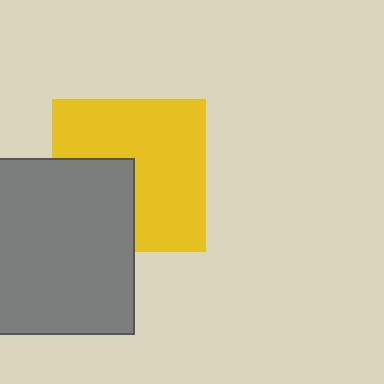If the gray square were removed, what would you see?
You would see the complete yellow square.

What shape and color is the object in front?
The object in front is a gray square.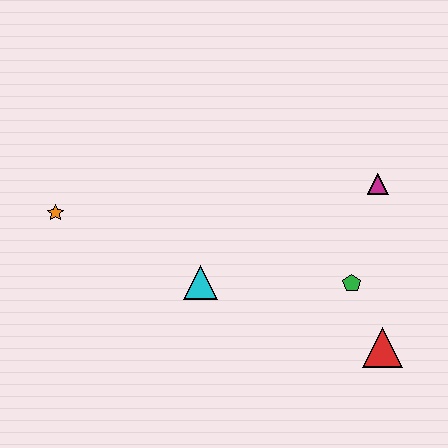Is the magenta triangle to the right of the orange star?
Yes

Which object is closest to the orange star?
The cyan triangle is closest to the orange star.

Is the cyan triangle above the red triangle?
Yes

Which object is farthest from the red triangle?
The orange star is farthest from the red triangle.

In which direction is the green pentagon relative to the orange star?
The green pentagon is to the right of the orange star.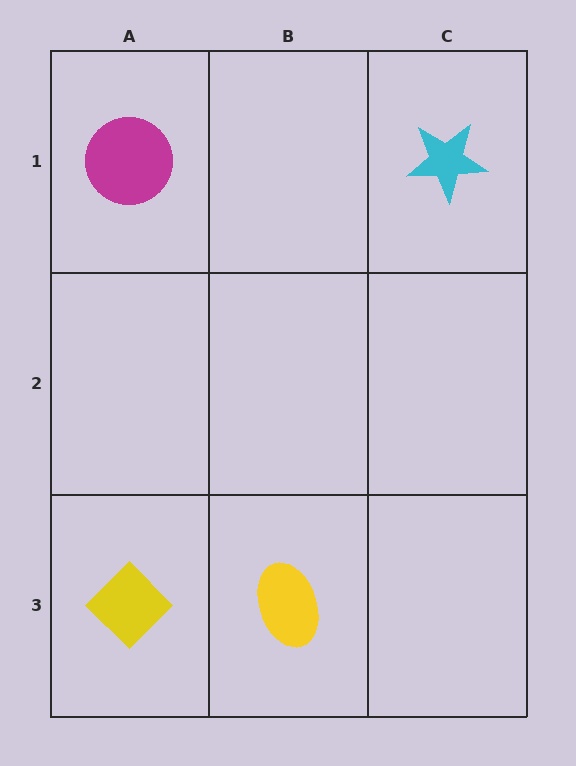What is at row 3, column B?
A yellow ellipse.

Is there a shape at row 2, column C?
No, that cell is empty.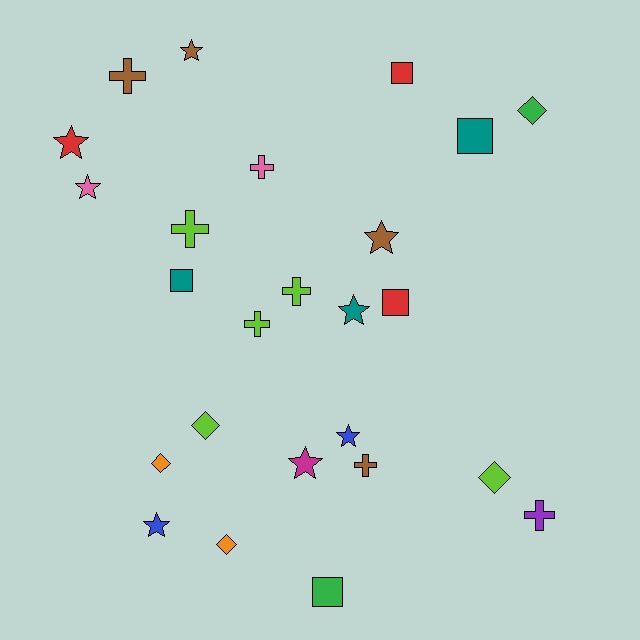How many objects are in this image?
There are 25 objects.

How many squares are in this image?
There are 5 squares.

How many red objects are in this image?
There are 3 red objects.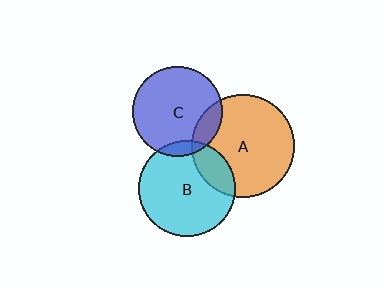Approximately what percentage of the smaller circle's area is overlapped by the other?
Approximately 15%.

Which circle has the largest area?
Circle A (orange).